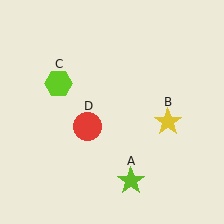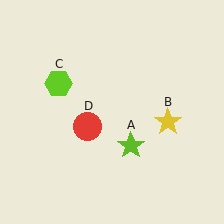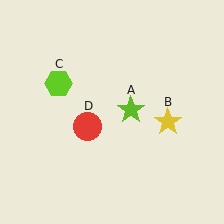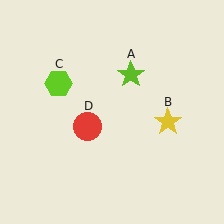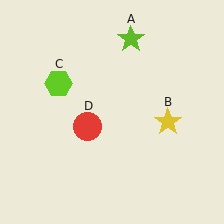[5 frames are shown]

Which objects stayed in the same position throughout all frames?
Yellow star (object B) and lime hexagon (object C) and red circle (object D) remained stationary.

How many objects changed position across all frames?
1 object changed position: lime star (object A).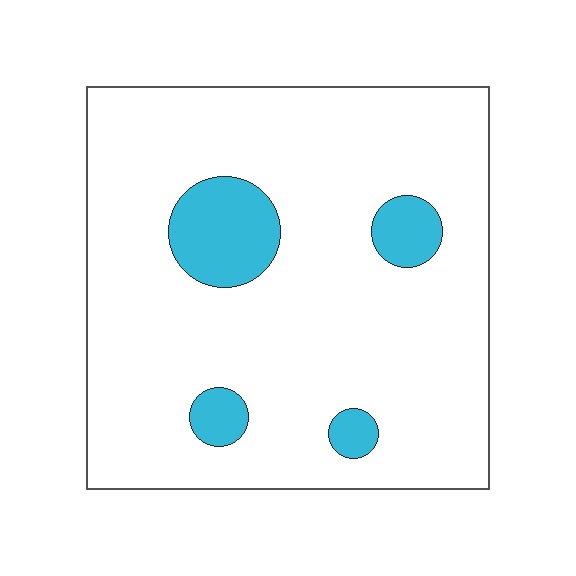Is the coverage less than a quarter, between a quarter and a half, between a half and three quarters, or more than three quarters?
Less than a quarter.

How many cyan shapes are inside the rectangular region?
4.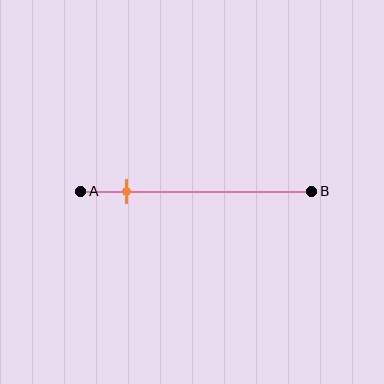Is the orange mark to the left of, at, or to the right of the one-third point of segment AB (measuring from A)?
The orange mark is to the left of the one-third point of segment AB.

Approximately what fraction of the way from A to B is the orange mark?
The orange mark is approximately 20% of the way from A to B.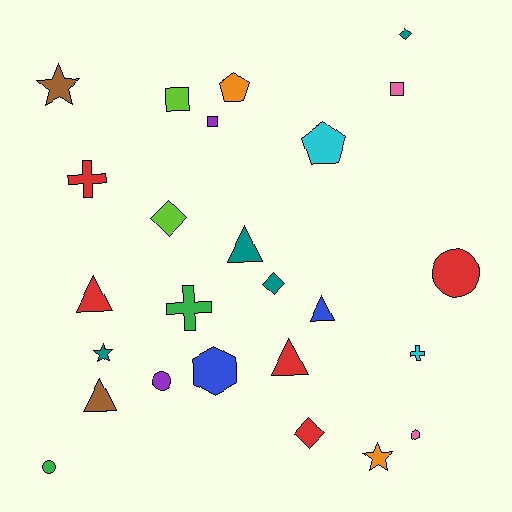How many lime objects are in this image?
There are 2 lime objects.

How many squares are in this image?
There are 3 squares.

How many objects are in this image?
There are 25 objects.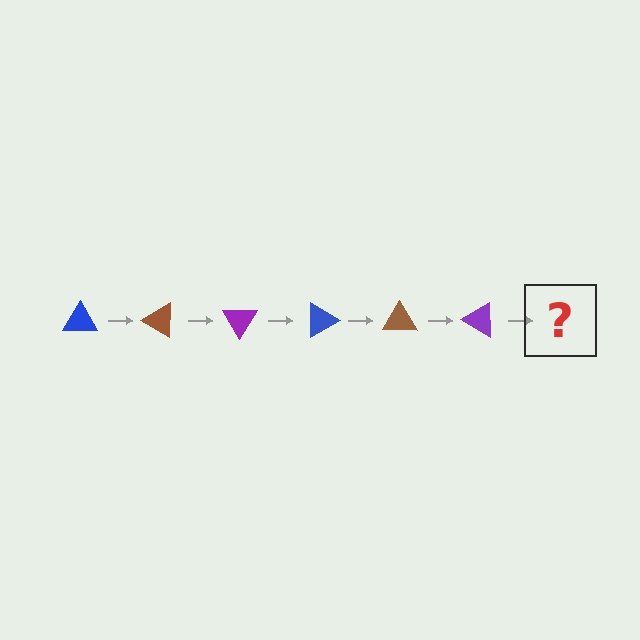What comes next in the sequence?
The next element should be a blue triangle, rotated 180 degrees from the start.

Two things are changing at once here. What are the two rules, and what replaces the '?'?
The two rules are that it rotates 30 degrees each step and the color cycles through blue, brown, and purple. The '?' should be a blue triangle, rotated 180 degrees from the start.